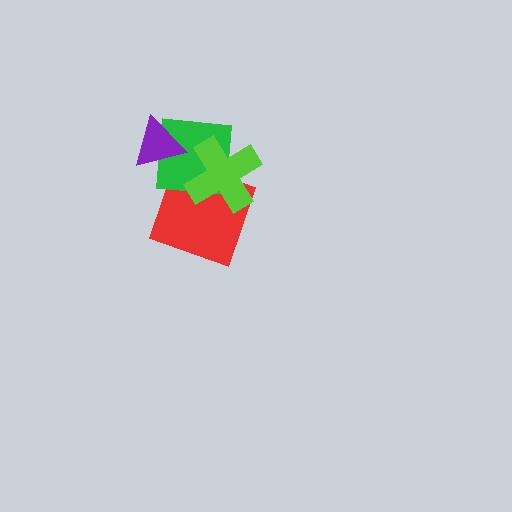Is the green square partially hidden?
Yes, it is partially covered by another shape.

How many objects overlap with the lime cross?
2 objects overlap with the lime cross.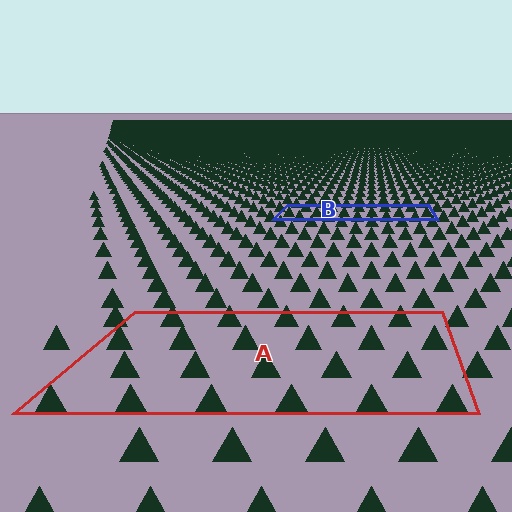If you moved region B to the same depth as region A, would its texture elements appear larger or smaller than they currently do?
They would appear larger. At a closer depth, the same texture elements are projected at a bigger on-screen size.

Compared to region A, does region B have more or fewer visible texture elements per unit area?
Region B has more texture elements per unit area — they are packed more densely because it is farther away.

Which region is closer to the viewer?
Region A is closer. The texture elements there are larger and more spread out.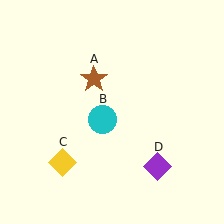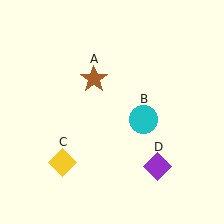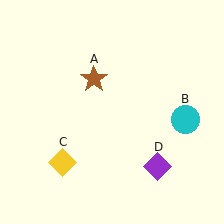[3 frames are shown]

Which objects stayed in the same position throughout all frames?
Brown star (object A) and yellow diamond (object C) and purple diamond (object D) remained stationary.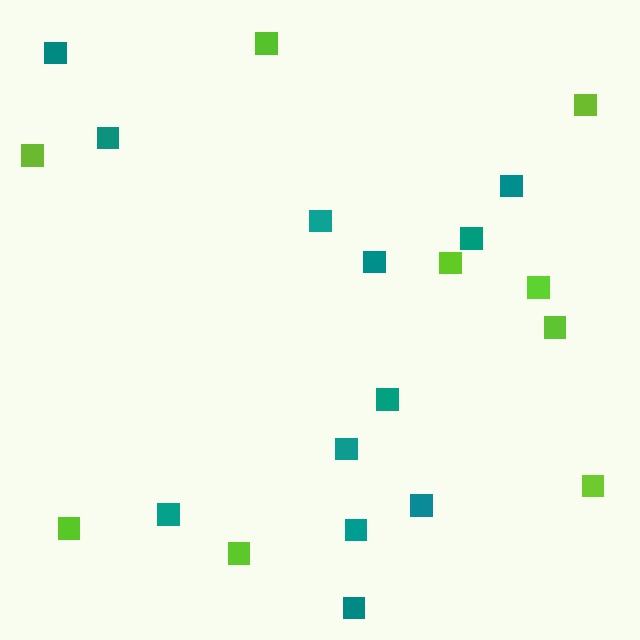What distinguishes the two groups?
There are 2 groups: one group of teal squares (12) and one group of lime squares (9).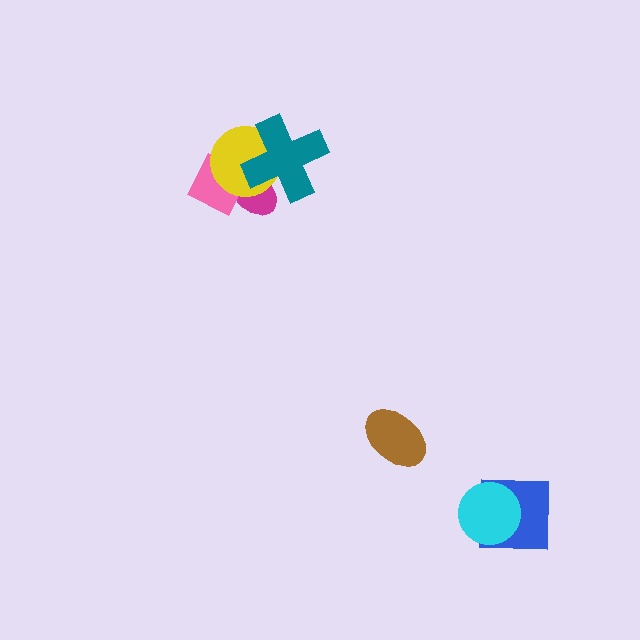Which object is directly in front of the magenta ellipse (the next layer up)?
The pink diamond is directly in front of the magenta ellipse.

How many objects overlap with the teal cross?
2 objects overlap with the teal cross.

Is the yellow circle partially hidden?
Yes, it is partially covered by another shape.